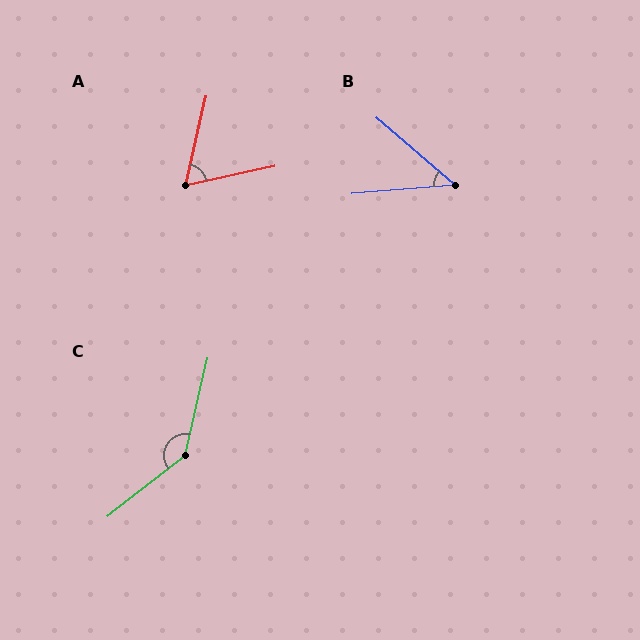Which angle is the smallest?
B, at approximately 45 degrees.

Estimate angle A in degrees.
Approximately 65 degrees.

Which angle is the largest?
C, at approximately 141 degrees.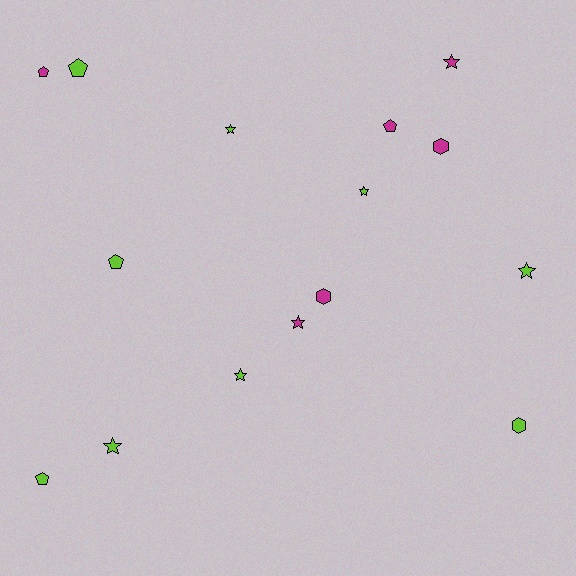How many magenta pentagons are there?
There are 2 magenta pentagons.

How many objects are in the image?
There are 15 objects.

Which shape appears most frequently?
Star, with 7 objects.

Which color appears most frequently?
Lime, with 9 objects.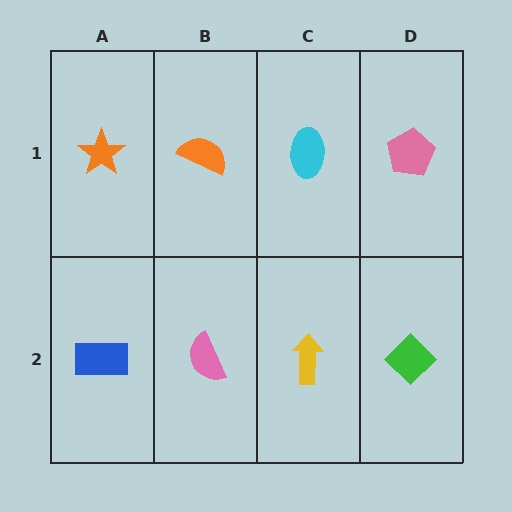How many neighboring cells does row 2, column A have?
2.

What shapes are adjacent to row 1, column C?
A yellow arrow (row 2, column C), an orange semicircle (row 1, column B), a pink pentagon (row 1, column D).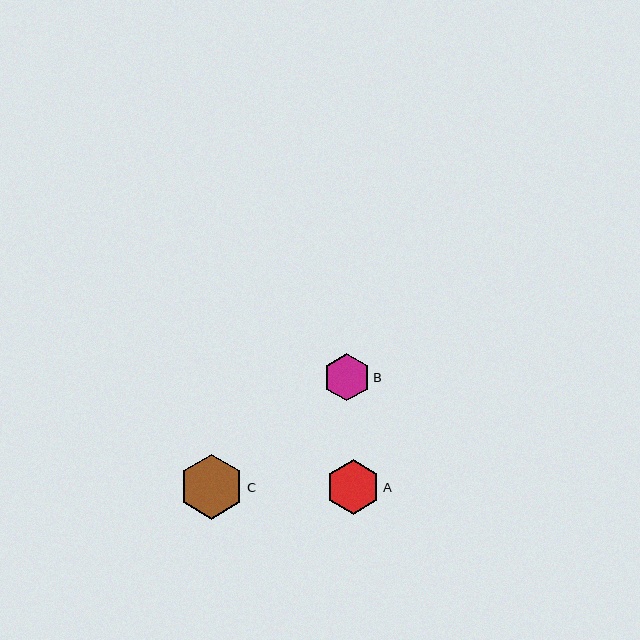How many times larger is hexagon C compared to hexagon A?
Hexagon C is approximately 1.2 times the size of hexagon A.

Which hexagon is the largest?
Hexagon C is the largest with a size of approximately 65 pixels.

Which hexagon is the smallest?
Hexagon B is the smallest with a size of approximately 47 pixels.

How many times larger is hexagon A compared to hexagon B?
Hexagon A is approximately 1.2 times the size of hexagon B.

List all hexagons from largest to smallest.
From largest to smallest: C, A, B.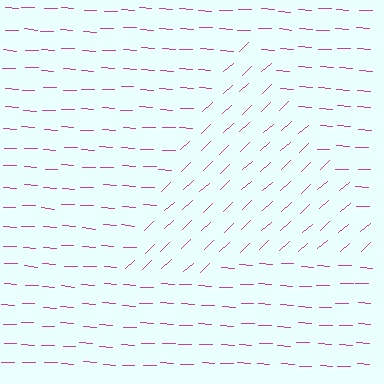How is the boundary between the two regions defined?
The boundary is defined purely by a change in line orientation (approximately 45 degrees difference). All lines are the same color and thickness.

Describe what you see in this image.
The image is filled with small magenta line segments. A triangle region in the image has lines oriented differently from the surrounding lines, creating a visible texture boundary.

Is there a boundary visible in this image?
Yes, there is a texture boundary formed by a change in line orientation.